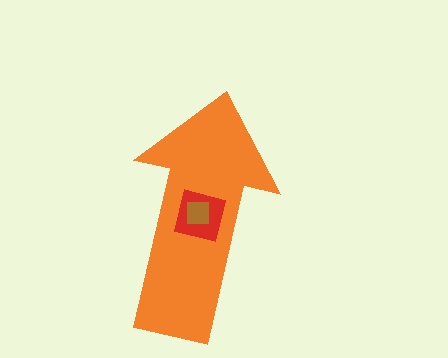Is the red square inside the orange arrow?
Yes.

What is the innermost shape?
The brown square.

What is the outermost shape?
The orange arrow.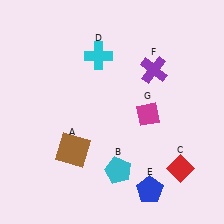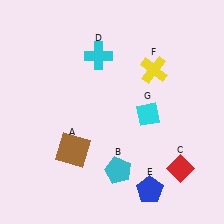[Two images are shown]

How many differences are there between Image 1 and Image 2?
There are 2 differences between the two images.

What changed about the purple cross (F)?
In Image 1, F is purple. In Image 2, it changed to yellow.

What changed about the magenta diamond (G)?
In Image 1, G is magenta. In Image 2, it changed to cyan.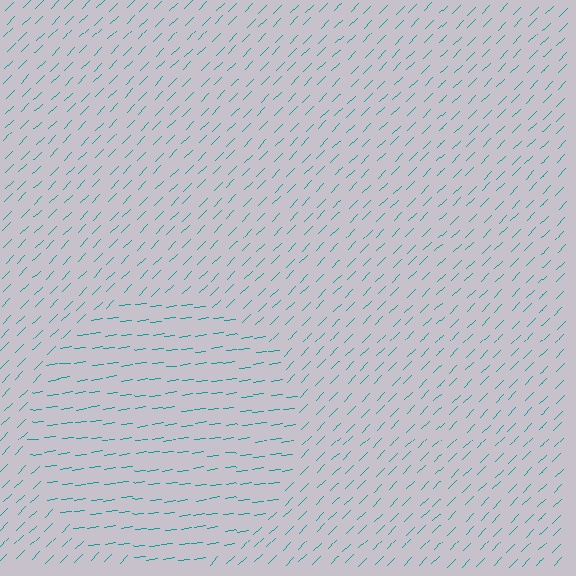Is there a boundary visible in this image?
Yes, there is a texture boundary formed by a change in line orientation.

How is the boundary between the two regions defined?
The boundary is defined purely by a change in line orientation (approximately 38 degrees difference). All lines are the same color and thickness.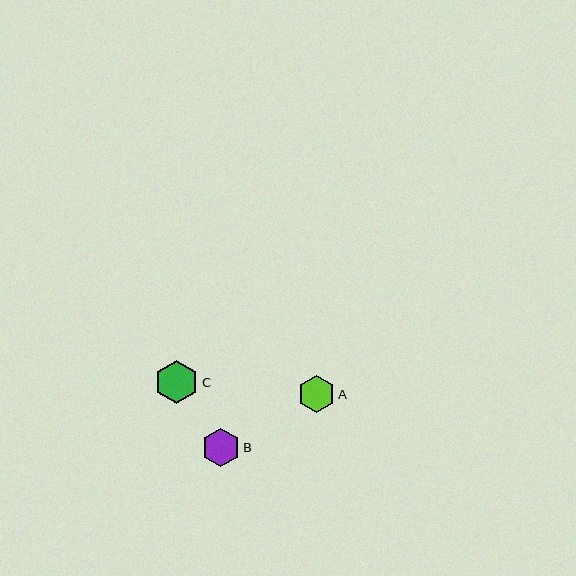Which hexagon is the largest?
Hexagon C is the largest with a size of approximately 44 pixels.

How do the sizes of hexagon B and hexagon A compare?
Hexagon B and hexagon A are approximately the same size.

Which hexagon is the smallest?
Hexagon A is the smallest with a size of approximately 37 pixels.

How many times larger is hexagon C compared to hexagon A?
Hexagon C is approximately 1.2 times the size of hexagon A.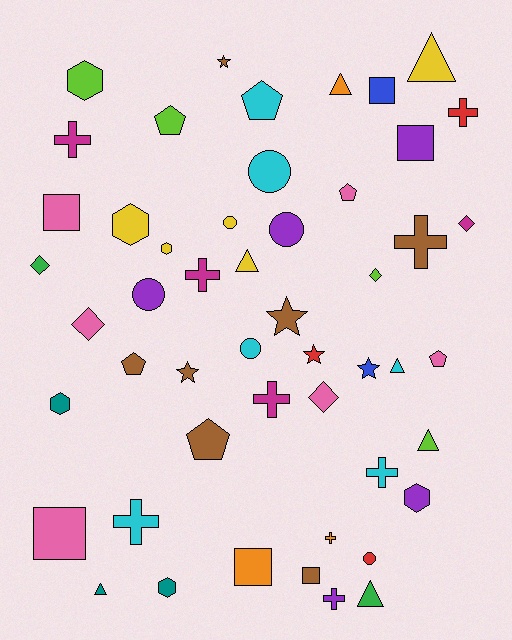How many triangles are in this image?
There are 7 triangles.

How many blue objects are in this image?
There are 2 blue objects.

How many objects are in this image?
There are 50 objects.